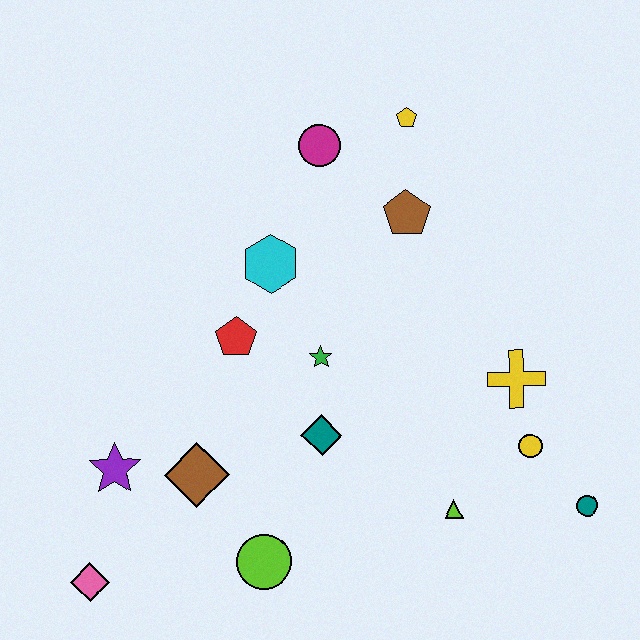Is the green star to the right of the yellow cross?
No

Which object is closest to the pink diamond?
The purple star is closest to the pink diamond.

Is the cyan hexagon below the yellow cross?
No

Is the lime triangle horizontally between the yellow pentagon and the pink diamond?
No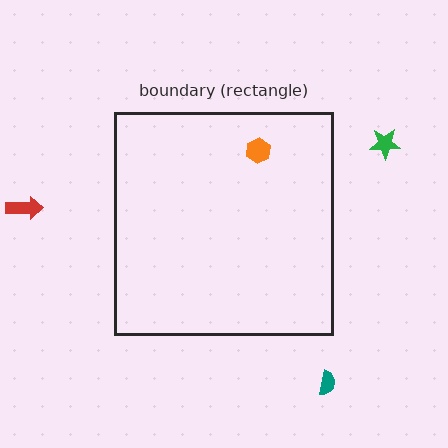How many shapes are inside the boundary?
1 inside, 3 outside.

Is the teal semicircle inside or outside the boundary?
Outside.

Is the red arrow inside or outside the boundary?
Outside.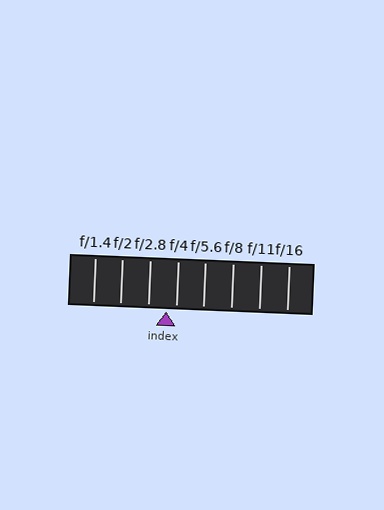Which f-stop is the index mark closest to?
The index mark is closest to f/4.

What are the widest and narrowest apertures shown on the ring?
The widest aperture shown is f/1.4 and the narrowest is f/16.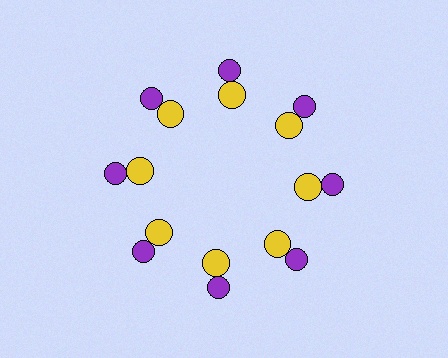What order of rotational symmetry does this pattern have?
This pattern has 8-fold rotational symmetry.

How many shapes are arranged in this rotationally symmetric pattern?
There are 16 shapes, arranged in 8 groups of 2.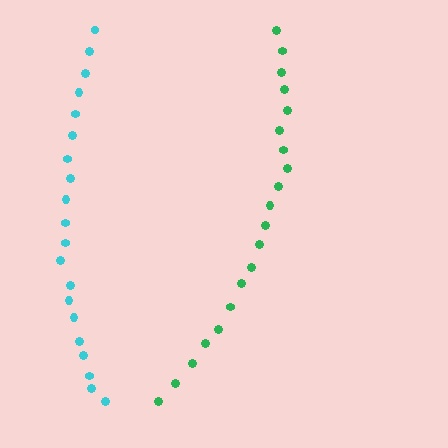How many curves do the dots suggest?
There are 2 distinct paths.